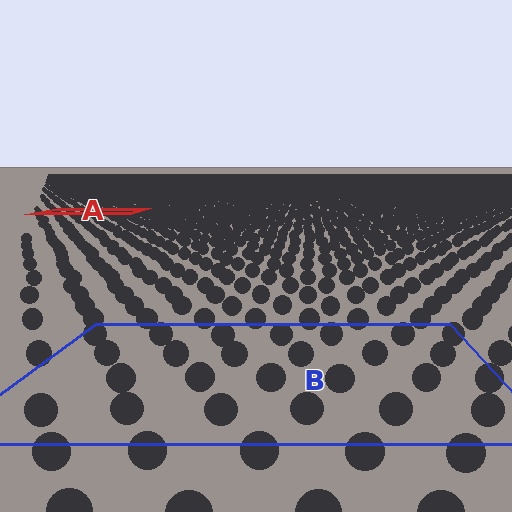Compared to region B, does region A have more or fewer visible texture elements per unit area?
Region A has more texture elements per unit area — they are packed more densely because it is farther away.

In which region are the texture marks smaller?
The texture marks are smaller in region A, because it is farther away.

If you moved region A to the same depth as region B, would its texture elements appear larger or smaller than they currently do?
They would appear larger. At a closer depth, the same texture elements are projected at a bigger on-screen size.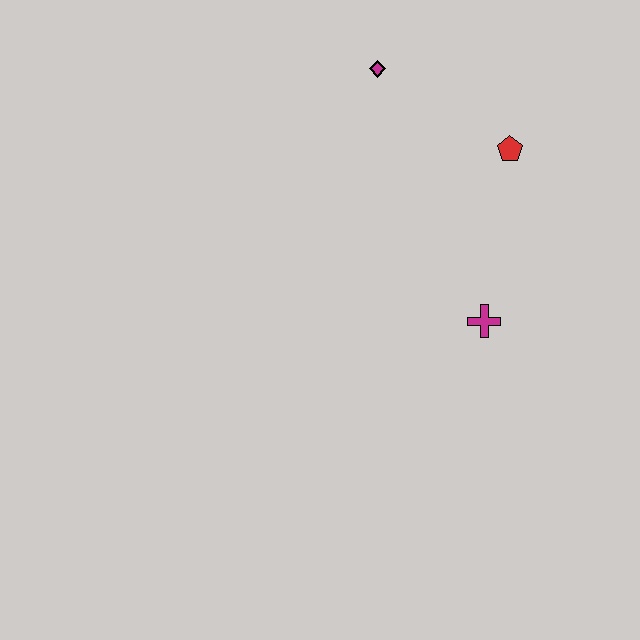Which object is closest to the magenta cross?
The red pentagon is closest to the magenta cross.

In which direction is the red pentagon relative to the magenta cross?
The red pentagon is above the magenta cross.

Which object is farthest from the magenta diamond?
The magenta cross is farthest from the magenta diamond.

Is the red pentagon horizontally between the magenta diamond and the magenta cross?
No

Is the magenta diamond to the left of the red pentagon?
Yes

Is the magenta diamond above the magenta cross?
Yes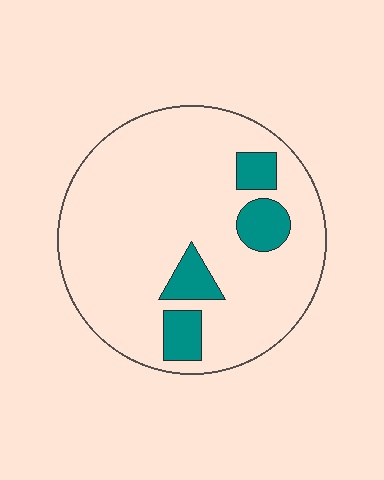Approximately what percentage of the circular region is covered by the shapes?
Approximately 15%.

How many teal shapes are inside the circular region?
4.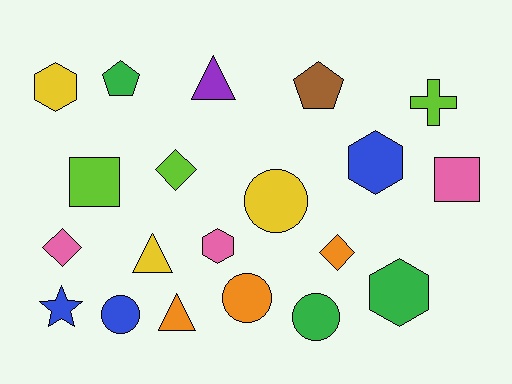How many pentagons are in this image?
There are 2 pentagons.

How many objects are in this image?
There are 20 objects.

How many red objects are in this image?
There are no red objects.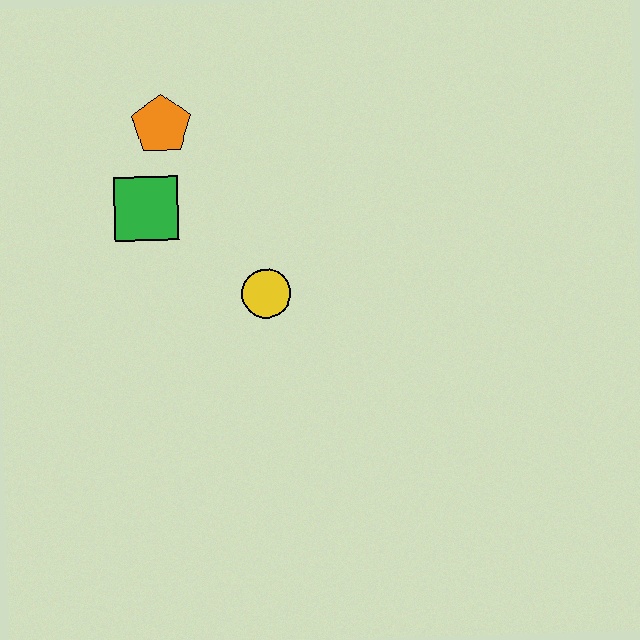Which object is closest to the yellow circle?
The green square is closest to the yellow circle.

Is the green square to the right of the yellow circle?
No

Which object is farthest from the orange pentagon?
The yellow circle is farthest from the orange pentagon.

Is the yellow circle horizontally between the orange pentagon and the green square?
No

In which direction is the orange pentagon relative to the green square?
The orange pentagon is above the green square.